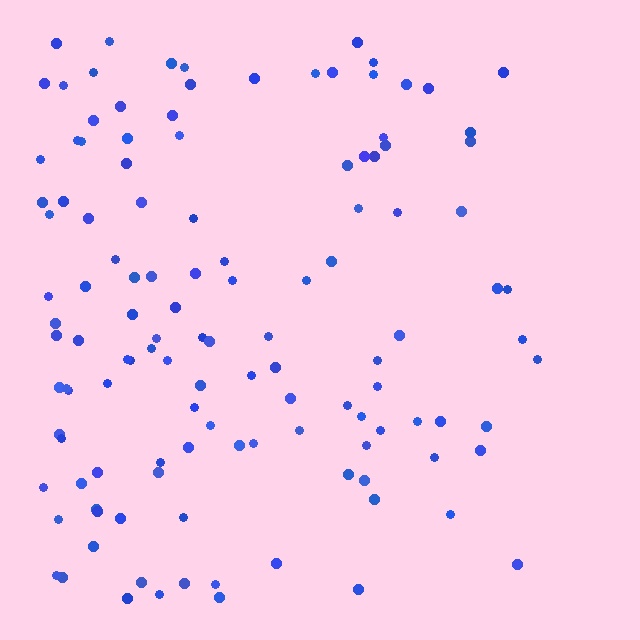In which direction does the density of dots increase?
From right to left, with the left side densest.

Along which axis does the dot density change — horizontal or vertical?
Horizontal.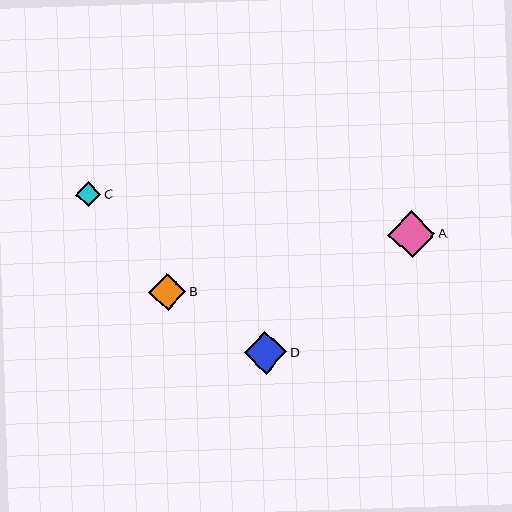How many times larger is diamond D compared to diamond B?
Diamond D is approximately 1.1 times the size of diamond B.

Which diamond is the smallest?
Diamond C is the smallest with a size of approximately 26 pixels.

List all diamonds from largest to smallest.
From largest to smallest: A, D, B, C.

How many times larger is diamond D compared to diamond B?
Diamond D is approximately 1.1 times the size of diamond B.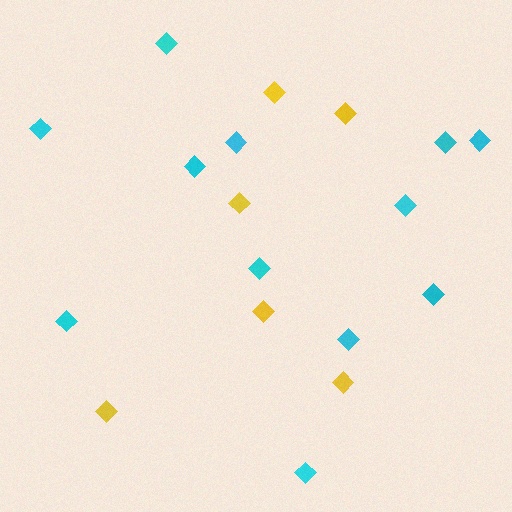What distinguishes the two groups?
There are 2 groups: one group of cyan diamonds (12) and one group of yellow diamonds (6).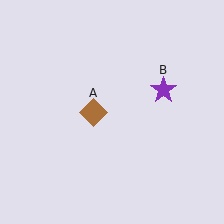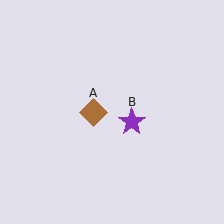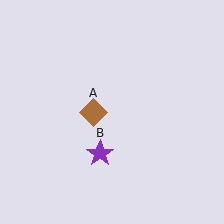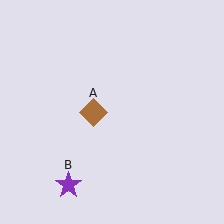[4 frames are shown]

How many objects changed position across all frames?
1 object changed position: purple star (object B).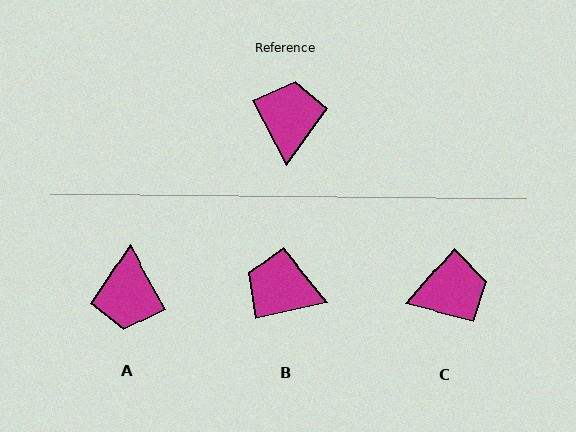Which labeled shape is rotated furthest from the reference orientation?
A, about 178 degrees away.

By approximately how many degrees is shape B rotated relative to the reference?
Approximately 75 degrees counter-clockwise.